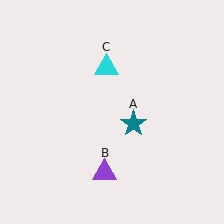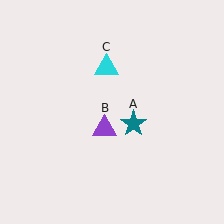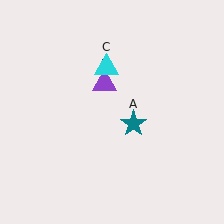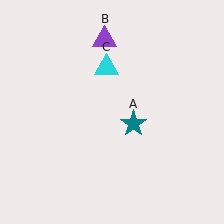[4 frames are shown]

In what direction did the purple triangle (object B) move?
The purple triangle (object B) moved up.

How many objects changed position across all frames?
1 object changed position: purple triangle (object B).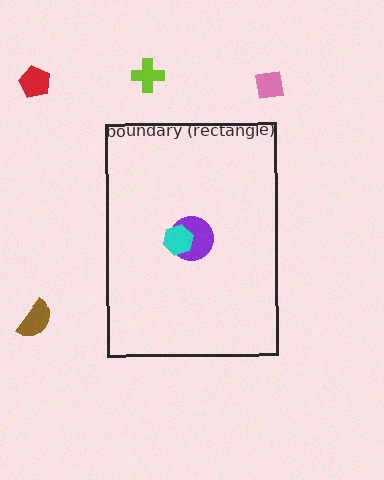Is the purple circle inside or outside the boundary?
Inside.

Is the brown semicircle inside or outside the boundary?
Outside.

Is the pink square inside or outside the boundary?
Outside.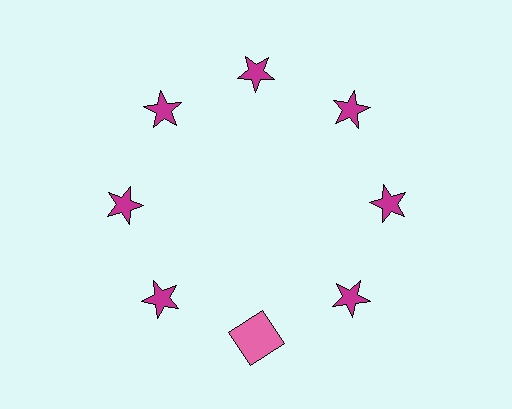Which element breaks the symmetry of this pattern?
The pink square at roughly the 6 o'clock position breaks the symmetry. All other shapes are magenta stars.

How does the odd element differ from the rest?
It differs in both color (pink instead of magenta) and shape (square instead of star).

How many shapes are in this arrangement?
There are 8 shapes arranged in a ring pattern.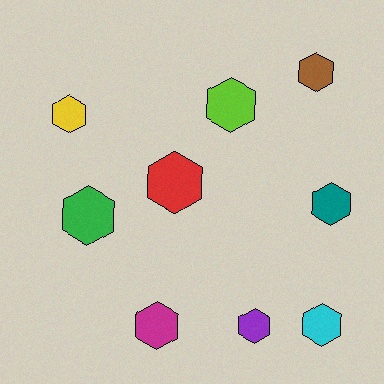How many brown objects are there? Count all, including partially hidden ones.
There is 1 brown object.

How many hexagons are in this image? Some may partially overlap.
There are 9 hexagons.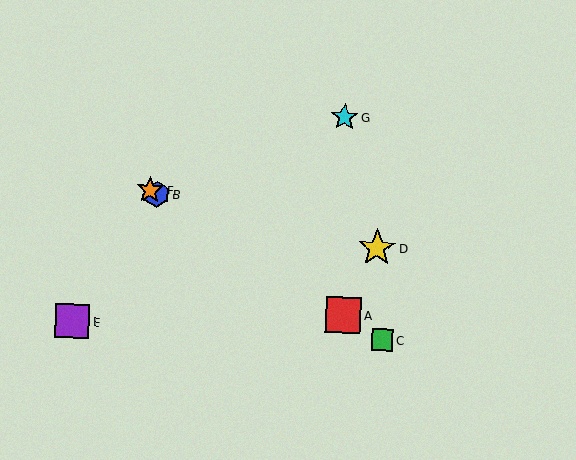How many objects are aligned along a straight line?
4 objects (A, B, C, F) are aligned along a straight line.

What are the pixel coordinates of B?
Object B is at (156, 194).